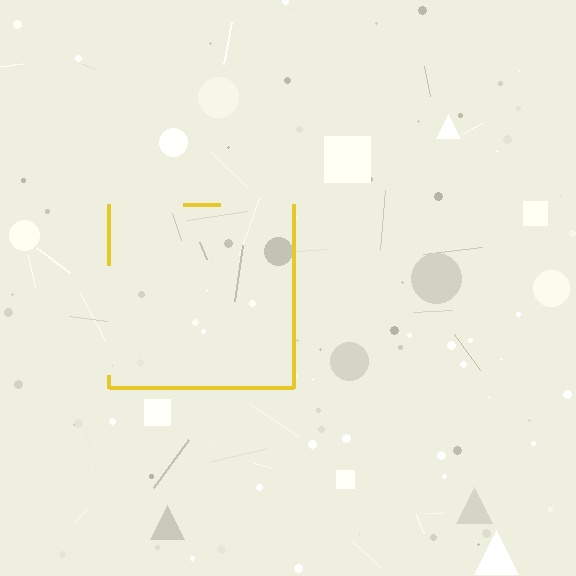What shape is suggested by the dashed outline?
The dashed outline suggests a square.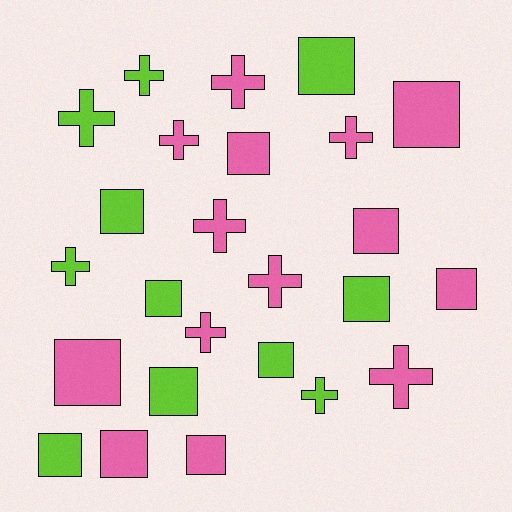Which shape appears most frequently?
Square, with 14 objects.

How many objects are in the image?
There are 25 objects.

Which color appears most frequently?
Pink, with 14 objects.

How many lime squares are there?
There are 7 lime squares.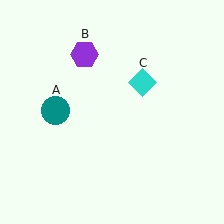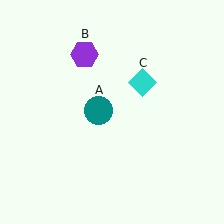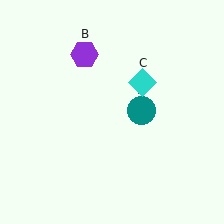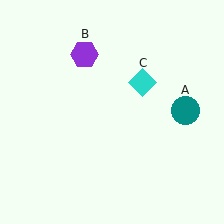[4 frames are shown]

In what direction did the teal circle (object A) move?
The teal circle (object A) moved right.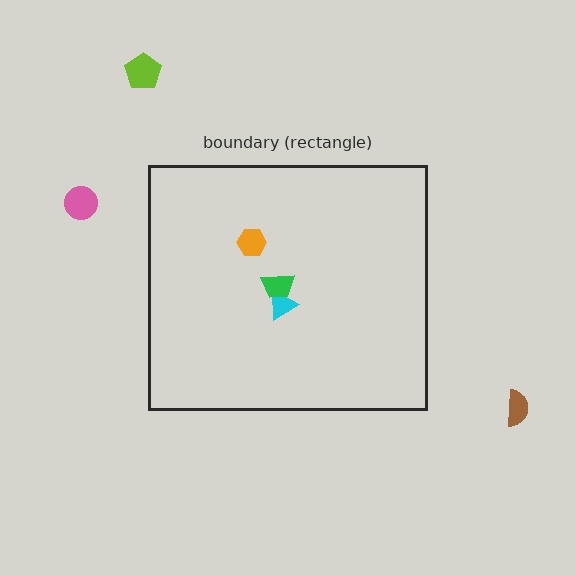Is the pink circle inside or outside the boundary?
Outside.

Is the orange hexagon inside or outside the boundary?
Inside.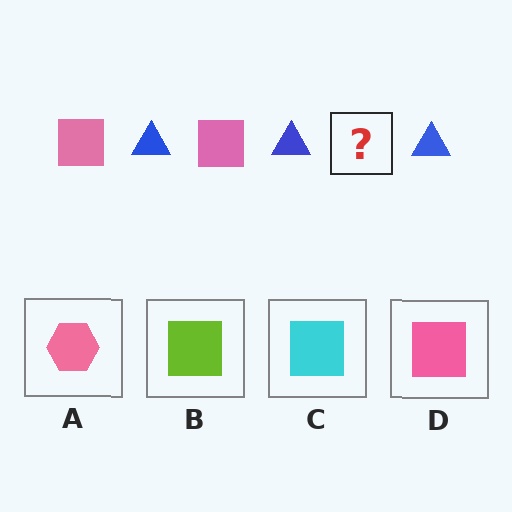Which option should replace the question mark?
Option D.